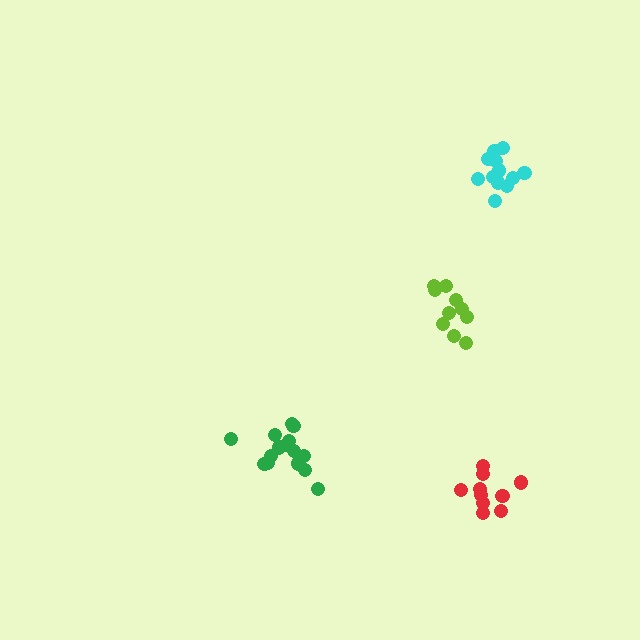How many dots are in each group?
Group 1: 10 dots, Group 2: 12 dots, Group 3: 15 dots, Group 4: 10 dots (47 total).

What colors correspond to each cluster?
The clusters are colored: red, cyan, green, lime.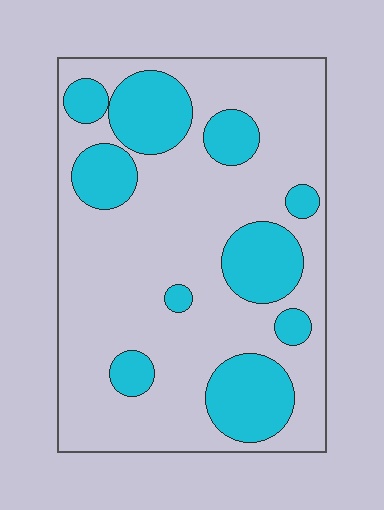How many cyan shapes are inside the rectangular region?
10.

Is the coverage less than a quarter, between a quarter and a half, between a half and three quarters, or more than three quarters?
Between a quarter and a half.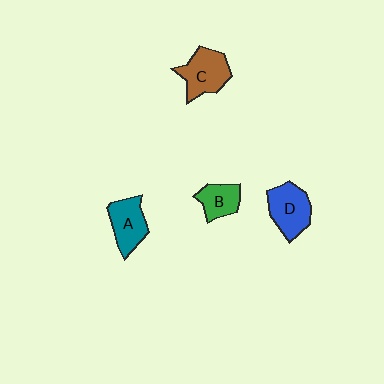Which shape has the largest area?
Shape C (brown).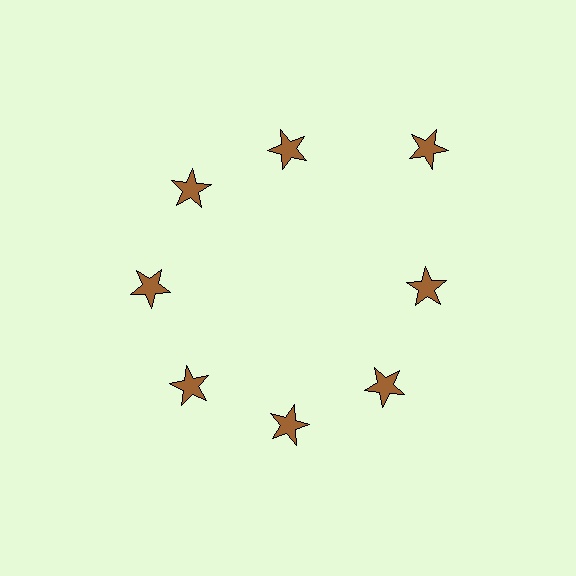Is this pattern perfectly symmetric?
No. The 8 brown stars are arranged in a ring, but one element near the 2 o'clock position is pushed outward from the center, breaking the 8-fold rotational symmetry.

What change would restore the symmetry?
The symmetry would be restored by moving it inward, back onto the ring so that all 8 stars sit at equal angles and equal distance from the center.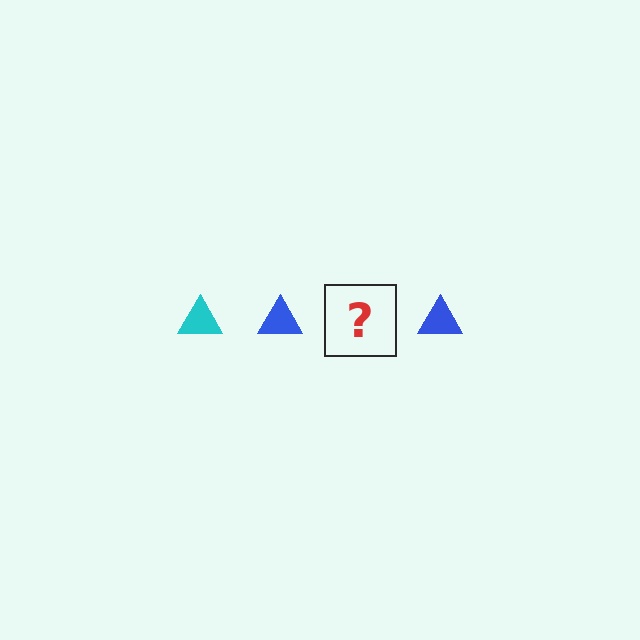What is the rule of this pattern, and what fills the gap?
The rule is that the pattern cycles through cyan, blue triangles. The gap should be filled with a cyan triangle.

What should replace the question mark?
The question mark should be replaced with a cyan triangle.